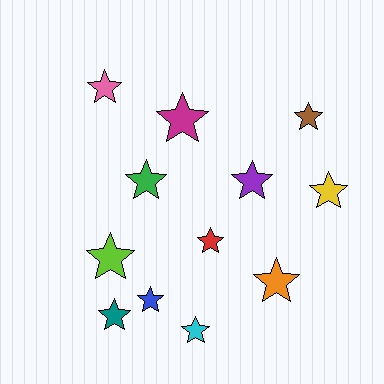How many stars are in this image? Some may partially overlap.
There are 12 stars.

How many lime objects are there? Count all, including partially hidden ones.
There is 1 lime object.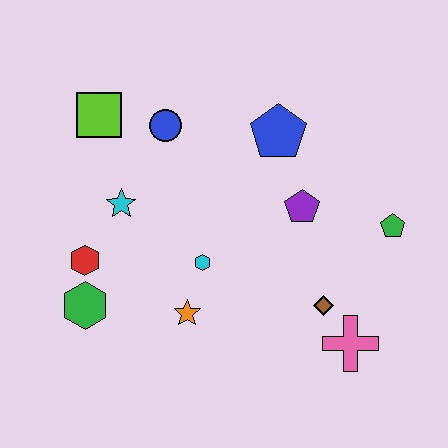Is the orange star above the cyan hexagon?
No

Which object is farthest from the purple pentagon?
The green hexagon is farthest from the purple pentagon.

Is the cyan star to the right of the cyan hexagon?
No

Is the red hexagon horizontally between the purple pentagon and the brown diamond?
No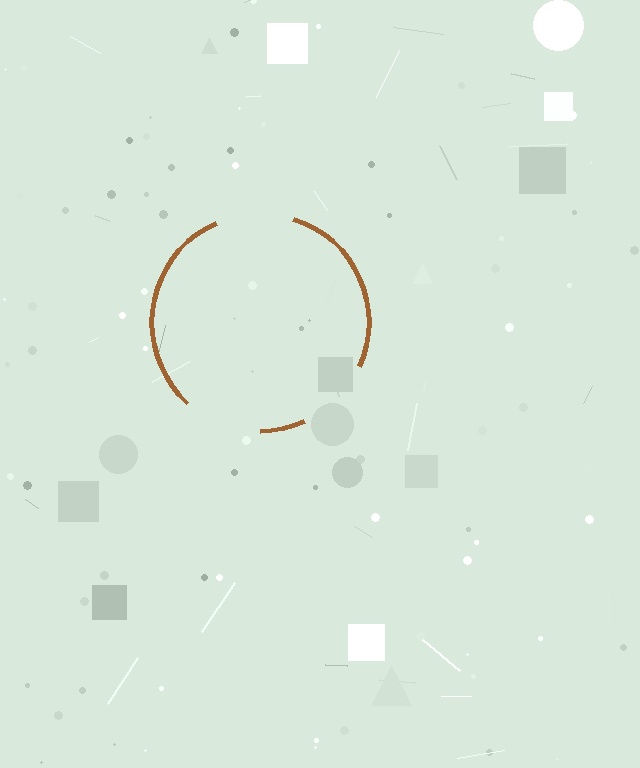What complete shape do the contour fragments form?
The contour fragments form a circle.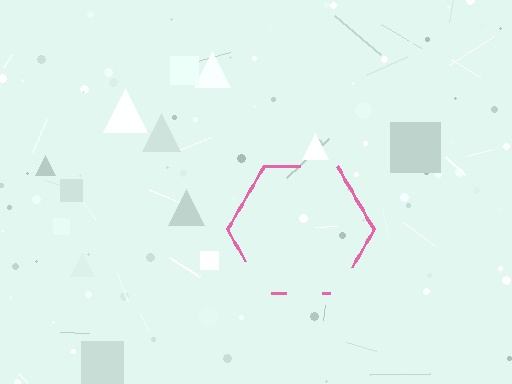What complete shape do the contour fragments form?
The contour fragments form a hexagon.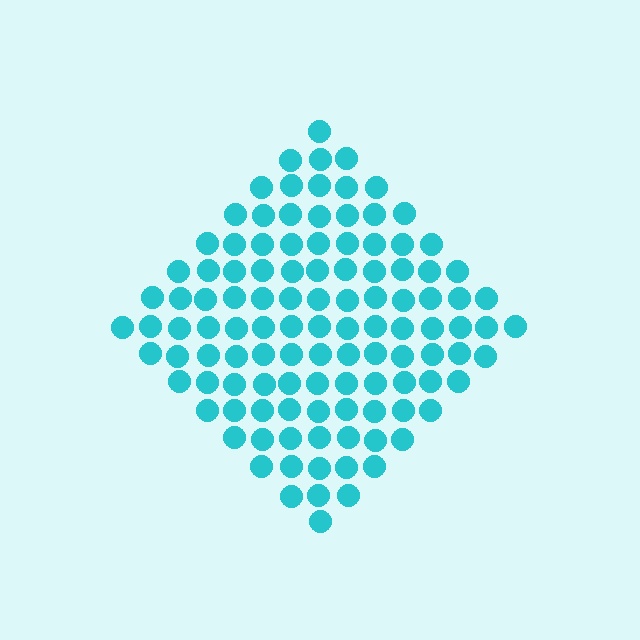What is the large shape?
The large shape is a diamond.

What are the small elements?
The small elements are circles.